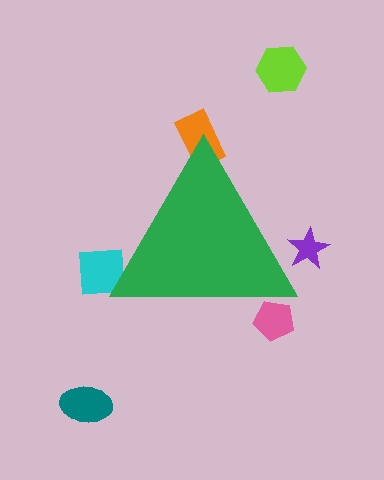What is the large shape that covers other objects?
A green triangle.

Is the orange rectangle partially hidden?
Yes, the orange rectangle is partially hidden behind the green triangle.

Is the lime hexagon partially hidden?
No, the lime hexagon is fully visible.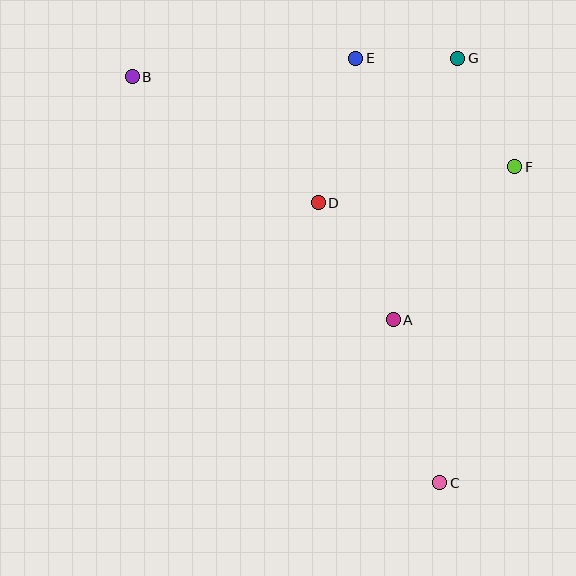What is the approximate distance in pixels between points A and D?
The distance between A and D is approximately 139 pixels.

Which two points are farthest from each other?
Points B and C are farthest from each other.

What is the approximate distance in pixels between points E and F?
The distance between E and F is approximately 192 pixels.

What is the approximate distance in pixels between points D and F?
The distance between D and F is approximately 200 pixels.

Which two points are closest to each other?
Points E and G are closest to each other.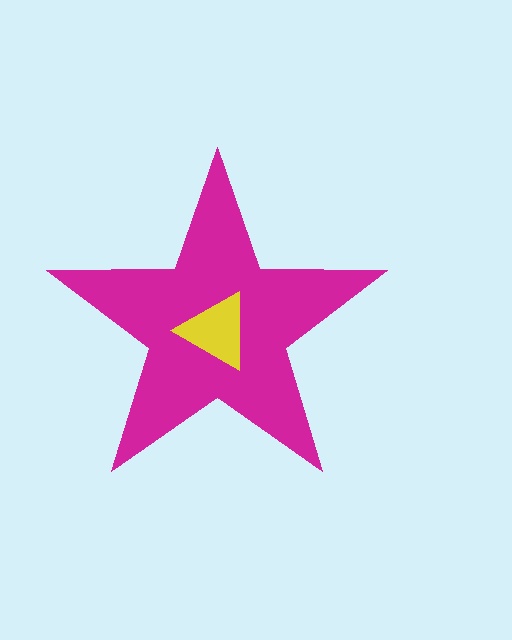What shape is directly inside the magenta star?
The yellow triangle.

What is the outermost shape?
The magenta star.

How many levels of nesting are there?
2.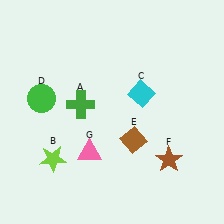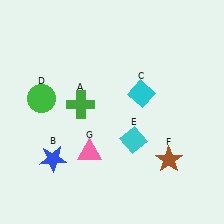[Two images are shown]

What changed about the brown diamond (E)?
In Image 1, E is brown. In Image 2, it changed to cyan.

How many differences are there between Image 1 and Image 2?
There are 2 differences between the two images.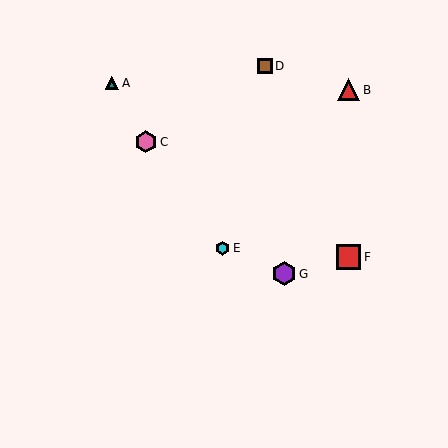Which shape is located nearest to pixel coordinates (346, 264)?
The red square (labeled F) at (349, 257) is nearest to that location.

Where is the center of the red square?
The center of the red square is at (349, 257).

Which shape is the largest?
The red square (labeled F) is the largest.